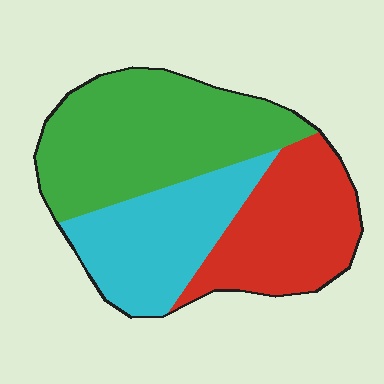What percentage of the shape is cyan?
Cyan covers 28% of the shape.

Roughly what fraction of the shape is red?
Red takes up about one third (1/3) of the shape.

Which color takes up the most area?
Green, at roughly 45%.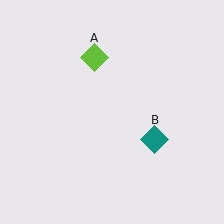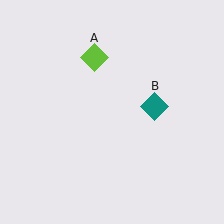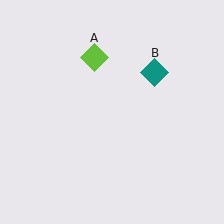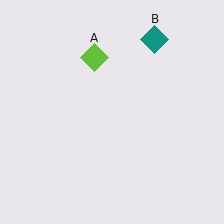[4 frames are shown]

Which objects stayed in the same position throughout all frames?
Lime diamond (object A) remained stationary.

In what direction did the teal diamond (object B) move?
The teal diamond (object B) moved up.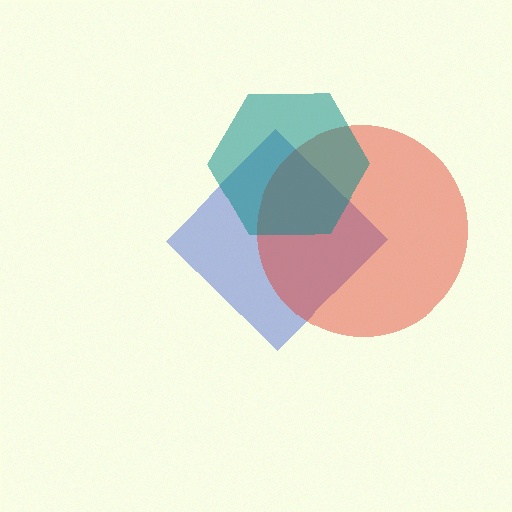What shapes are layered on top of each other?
The layered shapes are: a blue diamond, a red circle, a teal hexagon.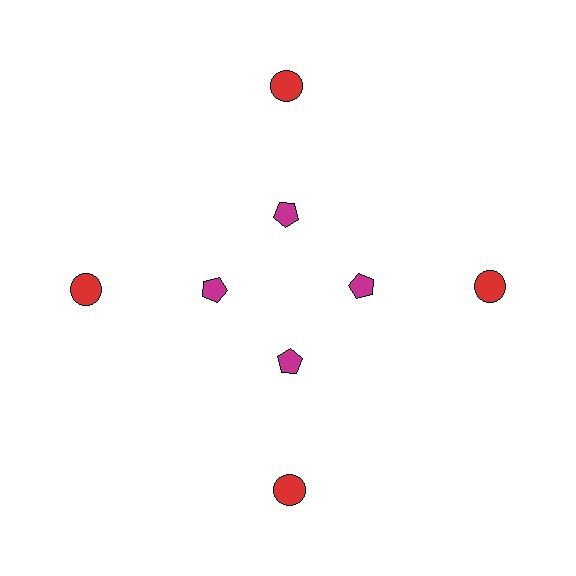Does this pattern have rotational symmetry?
Yes, this pattern has 4-fold rotational symmetry. It looks the same after rotating 90 degrees around the center.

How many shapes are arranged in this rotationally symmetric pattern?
There are 8 shapes, arranged in 4 groups of 2.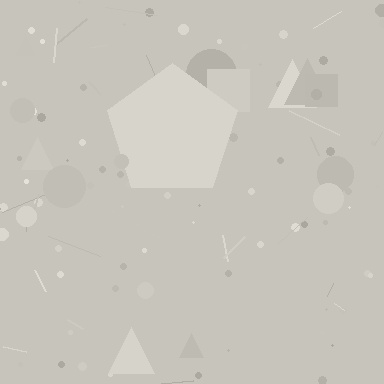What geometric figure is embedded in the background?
A pentagon is embedded in the background.